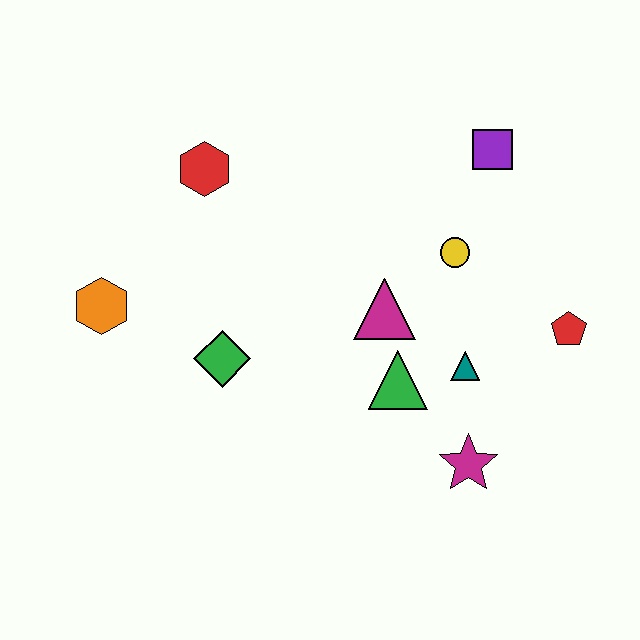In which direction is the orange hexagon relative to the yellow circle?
The orange hexagon is to the left of the yellow circle.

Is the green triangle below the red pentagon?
Yes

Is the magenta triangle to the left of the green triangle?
Yes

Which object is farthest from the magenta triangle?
The orange hexagon is farthest from the magenta triangle.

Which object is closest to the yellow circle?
The magenta triangle is closest to the yellow circle.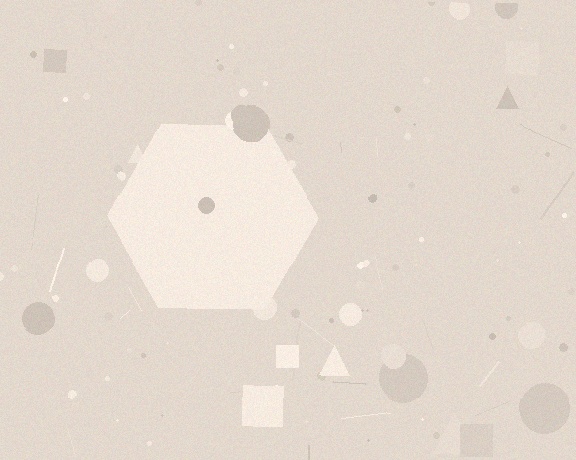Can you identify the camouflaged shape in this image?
The camouflaged shape is a hexagon.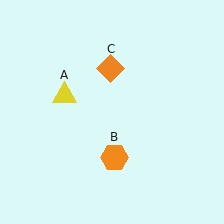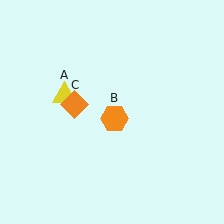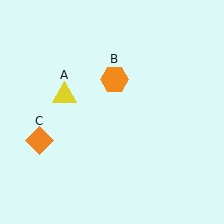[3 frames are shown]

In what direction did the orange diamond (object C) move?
The orange diamond (object C) moved down and to the left.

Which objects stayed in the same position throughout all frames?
Yellow triangle (object A) remained stationary.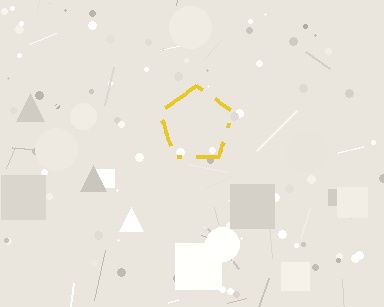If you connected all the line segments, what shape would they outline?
They would outline a pentagon.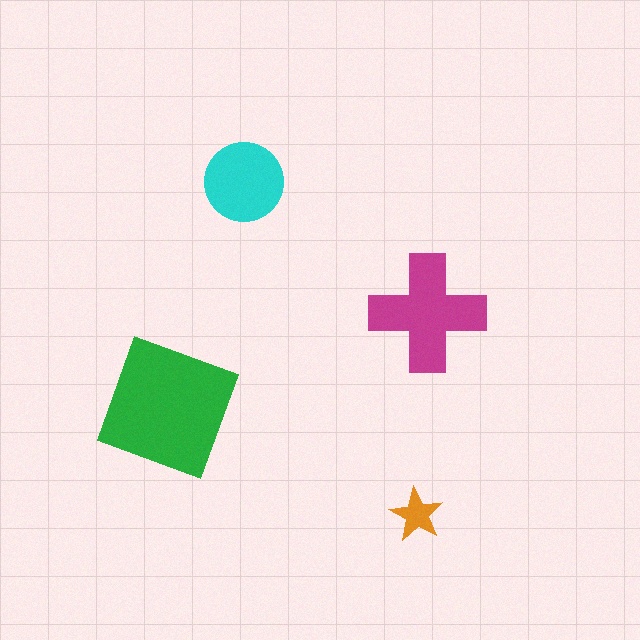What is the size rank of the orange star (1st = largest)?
4th.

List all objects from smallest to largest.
The orange star, the cyan circle, the magenta cross, the green square.